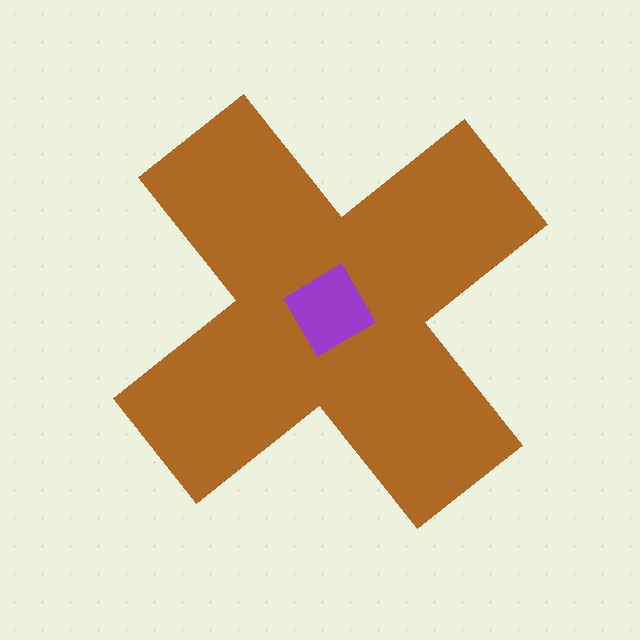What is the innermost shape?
The purple diamond.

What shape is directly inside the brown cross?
The purple diamond.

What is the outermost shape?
The brown cross.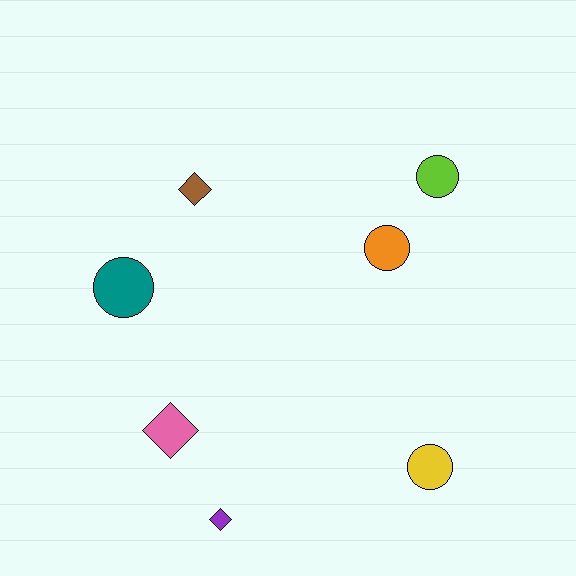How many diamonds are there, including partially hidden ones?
There are 3 diamonds.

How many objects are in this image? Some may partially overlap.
There are 7 objects.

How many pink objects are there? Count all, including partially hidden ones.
There is 1 pink object.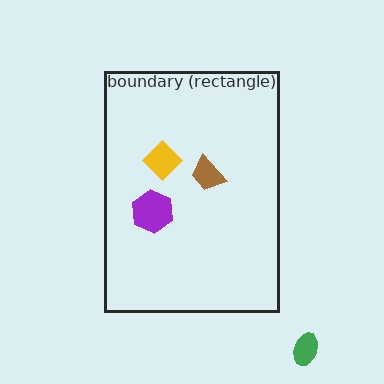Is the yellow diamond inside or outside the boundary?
Inside.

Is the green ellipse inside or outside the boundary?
Outside.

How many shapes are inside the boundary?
3 inside, 1 outside.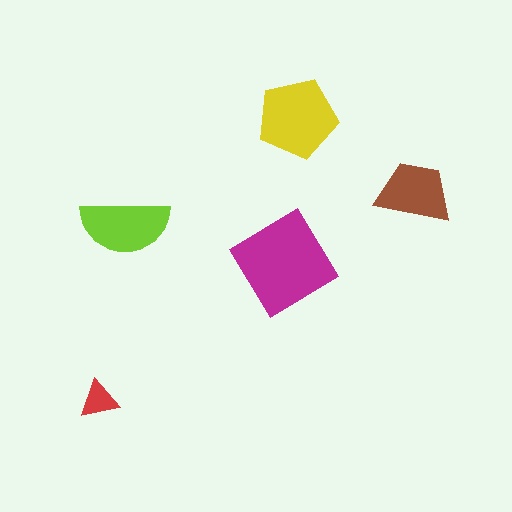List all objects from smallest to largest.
The red triangle, the brown trapezoid, the lime semicircle, the yellow pentagon, the magenta diamond.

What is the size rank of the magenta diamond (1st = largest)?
1st.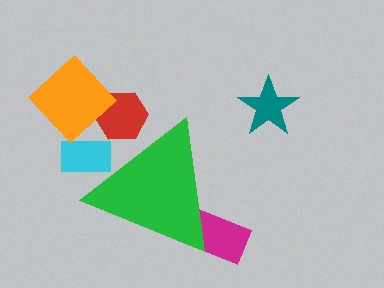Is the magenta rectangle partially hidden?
Yes, the magenta rectangle is partially hidden behind the green triangle.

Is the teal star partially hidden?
No, the teal star is fully visible.